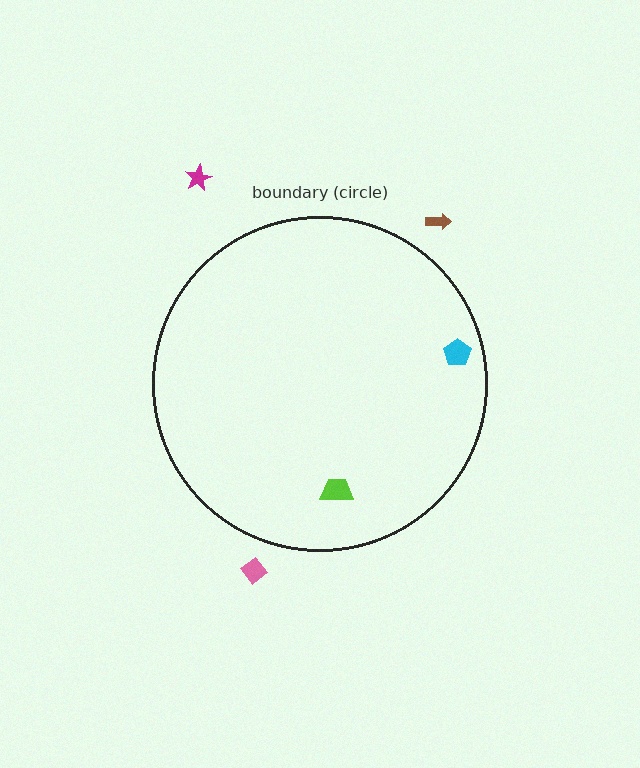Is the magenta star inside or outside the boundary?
Outside.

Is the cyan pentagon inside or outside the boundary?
Inside.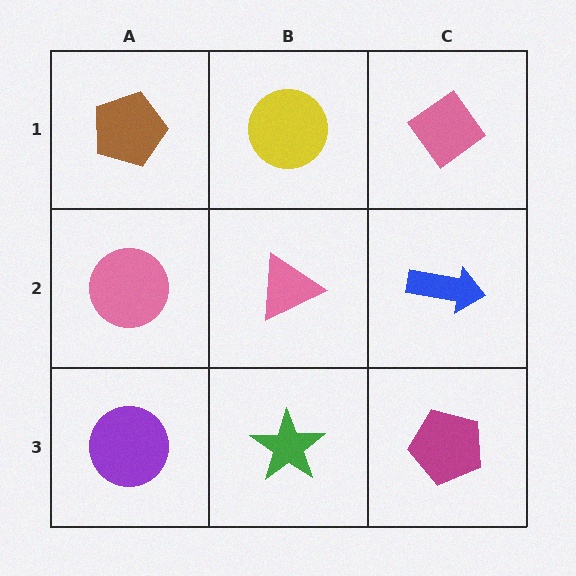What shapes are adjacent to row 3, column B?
A pink triangle (row 2, column B), a purple circle (row 3, column A), a magenta pentagon (row 3, column C).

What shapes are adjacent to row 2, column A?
A brown pentagon (row 1, column A), a purple circle (row 3, column A), a pink triangle (row 2, column B).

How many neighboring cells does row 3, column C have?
2.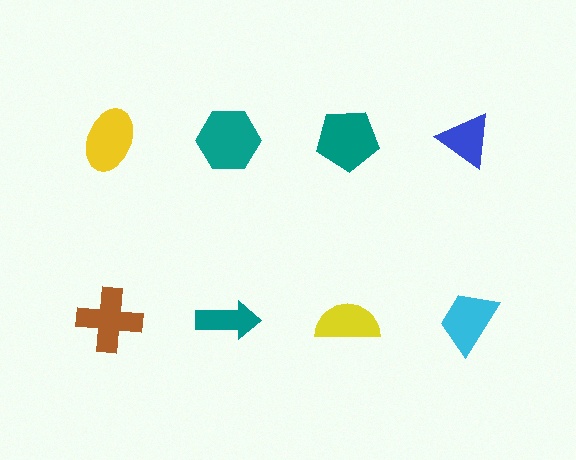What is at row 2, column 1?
A brown cross.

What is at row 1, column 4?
A blue triangle.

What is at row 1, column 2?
A teal hexagon.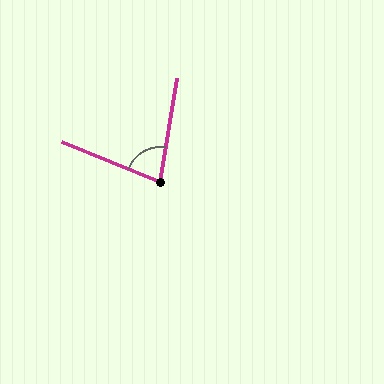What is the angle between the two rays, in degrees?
Approximately 77 degrees.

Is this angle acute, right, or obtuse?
It is acute.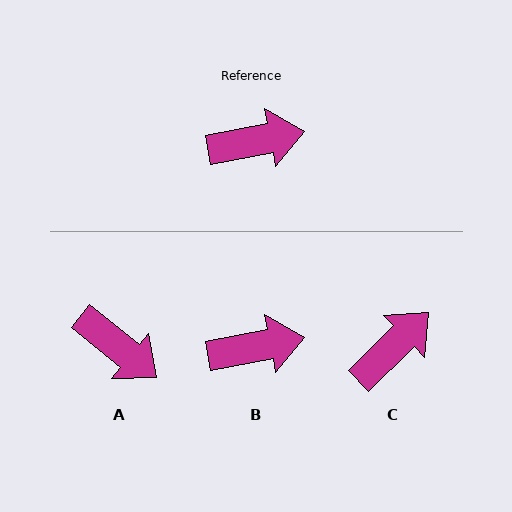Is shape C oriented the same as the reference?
No, it is off by about 34 degrees.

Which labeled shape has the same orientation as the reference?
B.